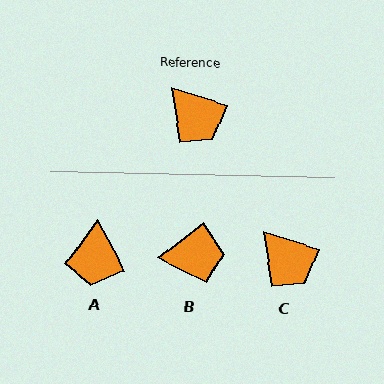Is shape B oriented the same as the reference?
No, it is off by about 55 degrees.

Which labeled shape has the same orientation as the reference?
C.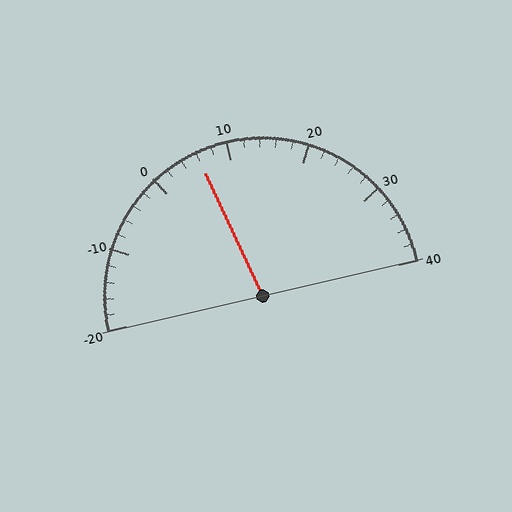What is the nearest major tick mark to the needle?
The nearest major tick mark is 10.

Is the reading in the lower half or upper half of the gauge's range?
The reading is in the lower half of the range (-20 to 40).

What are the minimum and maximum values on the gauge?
The gauge ranges from -20 to 40.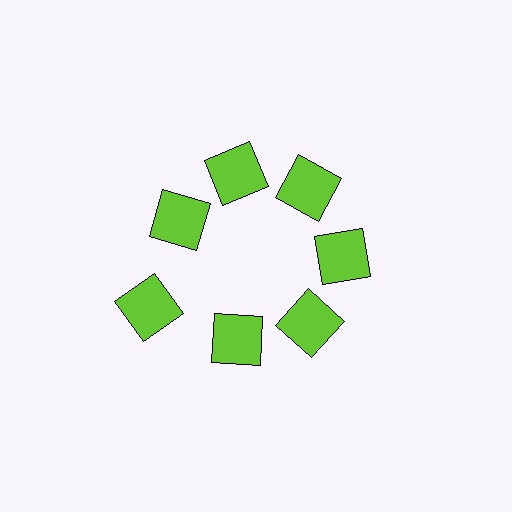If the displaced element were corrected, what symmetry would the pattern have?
It would have 7-fold rotational symmetry — the pattern would map onto itself every 51 degrees.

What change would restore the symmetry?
The symmetry would be restored by moving it inward, back onto the ring so that all 7 squares sit at equal angles and equal distance from the center.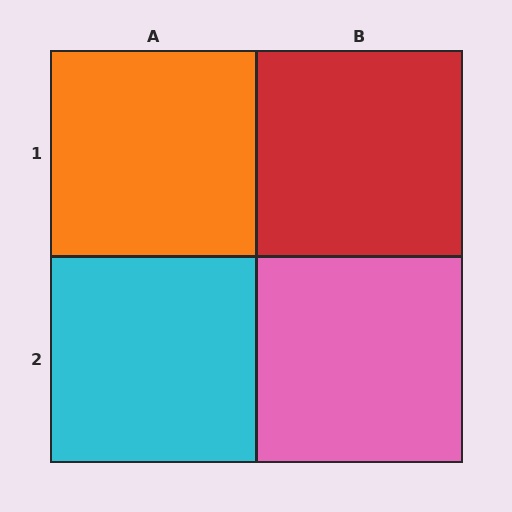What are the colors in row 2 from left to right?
Cyan, pink.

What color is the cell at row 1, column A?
Orange.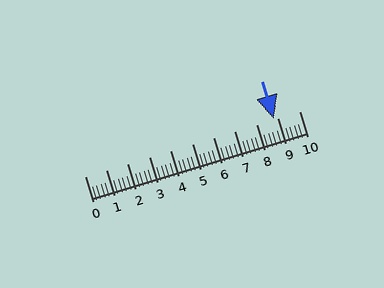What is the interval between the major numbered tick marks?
The major tick marks are spaced 1 units apart.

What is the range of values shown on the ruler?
The ruler shows values from 0 to 10.